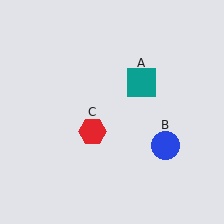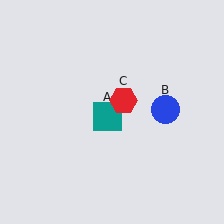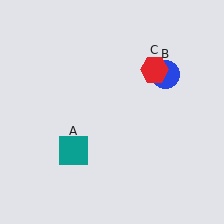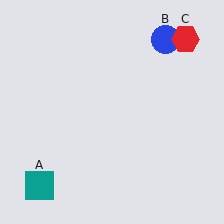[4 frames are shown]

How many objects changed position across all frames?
3 objects changed position: teal square (object A), blue circle (object B), red hexagon (object C).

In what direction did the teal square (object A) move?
The teal square (object A) moved down and to the left.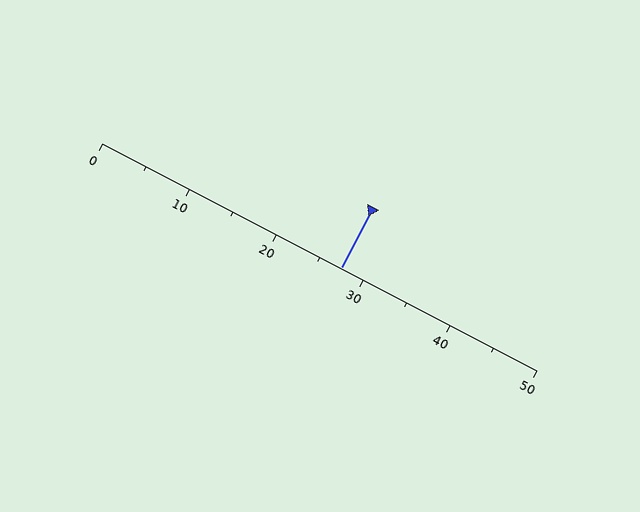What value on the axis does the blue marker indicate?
The marker indicates approximately 27.5.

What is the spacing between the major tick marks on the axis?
The major ticks are spaced 10 apart.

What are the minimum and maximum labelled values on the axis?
The axis runs from 0 to 50.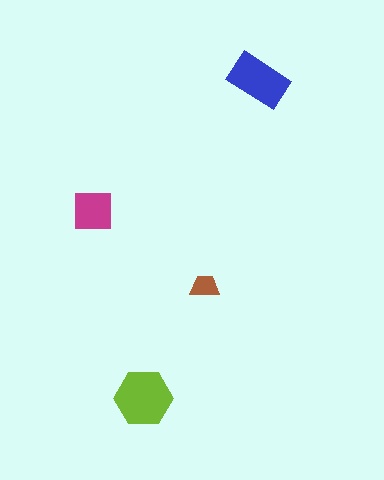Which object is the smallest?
The brown trapezoid.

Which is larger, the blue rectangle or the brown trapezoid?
The blue rectangle.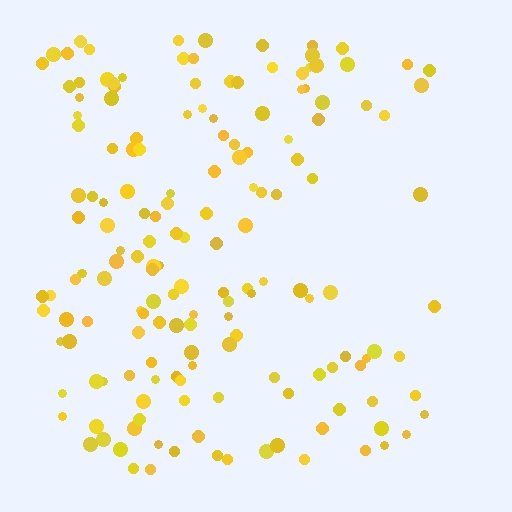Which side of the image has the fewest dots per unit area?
The right.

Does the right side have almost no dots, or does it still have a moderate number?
Still a moderate number, just noticeably fewer than the left.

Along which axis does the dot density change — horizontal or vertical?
Horizontal.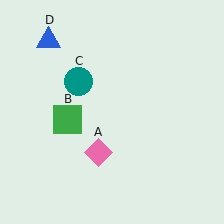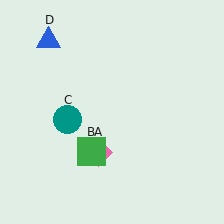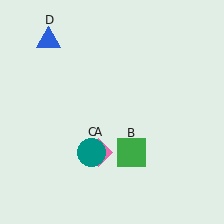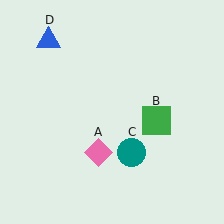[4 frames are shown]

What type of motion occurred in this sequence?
The green square (object B), teal circle (object C) rotated counterclockwise around the center of the scene.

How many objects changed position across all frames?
2 objects changed position: green square (object B), teal circle (object C).